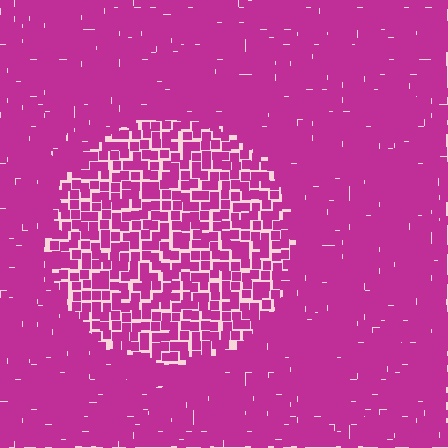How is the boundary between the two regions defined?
The boundary is defined by a change in element density (approximately 1.8x ratio). All elements are the same color, size, and shape.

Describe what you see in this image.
The image contains small magenta elements arranged at two different densities. A circle-shaped region is visible where the elements are less densely packed than the surrounding area.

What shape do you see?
I see a circle.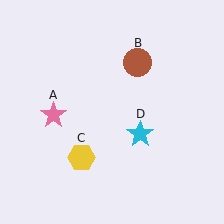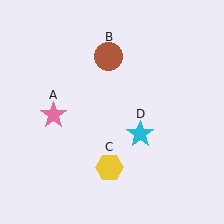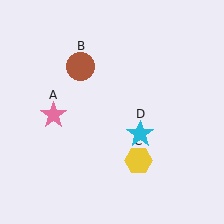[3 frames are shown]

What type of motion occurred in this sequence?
The brown circle (object B), yellow hexagon (object C) rotated counterclockwise around the center of the scene.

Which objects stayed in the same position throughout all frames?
Pink star (object A) and cyan star (object D) remained stationary.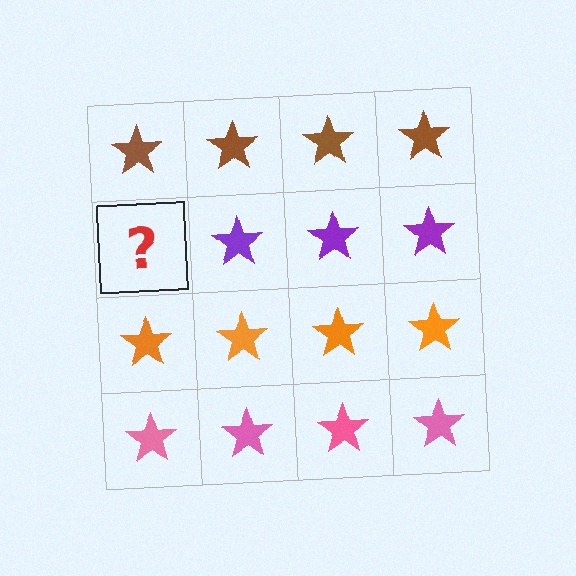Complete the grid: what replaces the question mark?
The question mark should be replaced with a purple star.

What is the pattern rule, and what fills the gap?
The rule is that each row has a consistent color. The gap should be filled with a purple star.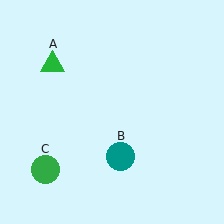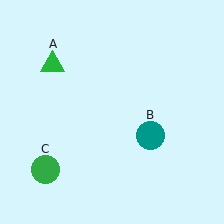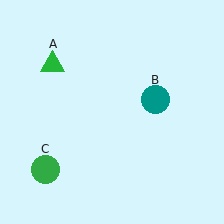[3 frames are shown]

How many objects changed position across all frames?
1 object changed position: teal circle (object B).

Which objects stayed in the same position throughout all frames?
Green triangle (object A) and green circle (object C) remained stationary.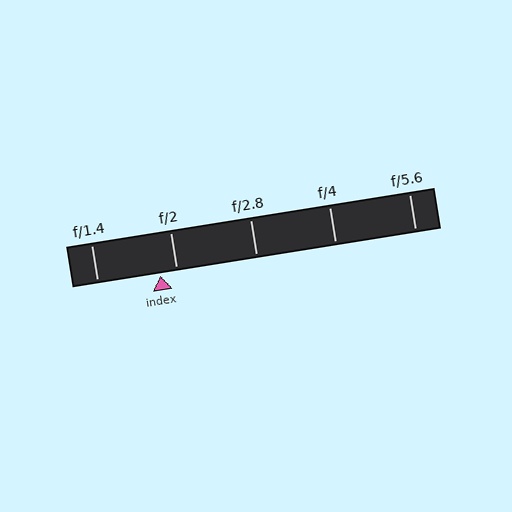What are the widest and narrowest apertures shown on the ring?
The widest aperture shown is f/1.4 and the narrowest is f/5.6.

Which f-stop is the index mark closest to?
The index mark is closest to f/2.